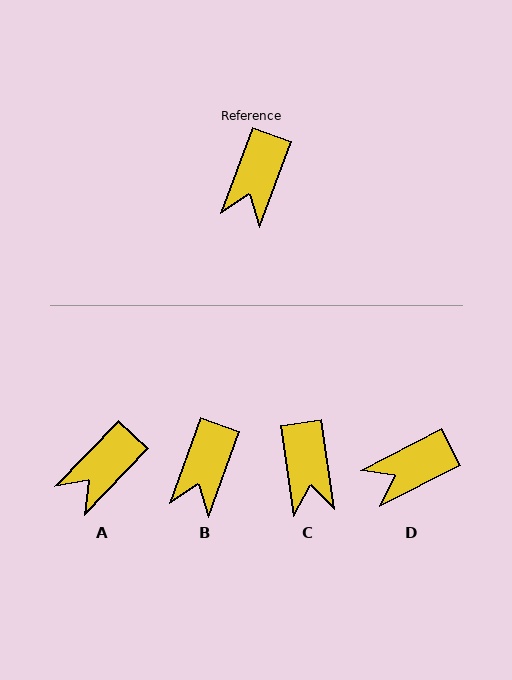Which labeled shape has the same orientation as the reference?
B.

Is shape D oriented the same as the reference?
No, it is off by about 43 degrees.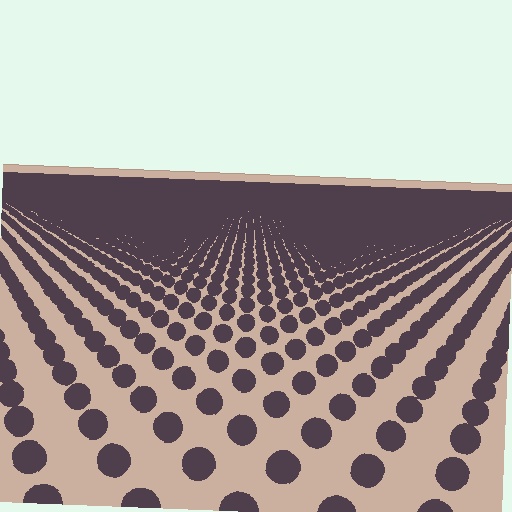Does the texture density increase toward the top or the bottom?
Density increases toward the top.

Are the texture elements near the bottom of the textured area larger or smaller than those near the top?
Larger. Near the bottom, elements are closer to the viewer and appear at a bigger on-screen size.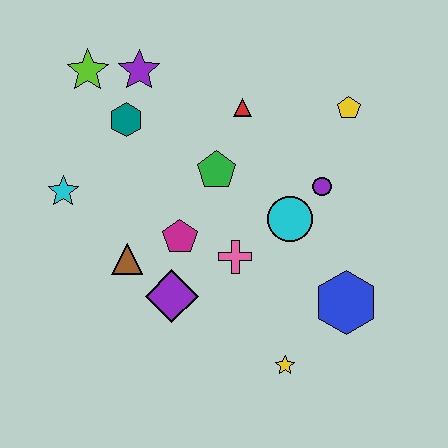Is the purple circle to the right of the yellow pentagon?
No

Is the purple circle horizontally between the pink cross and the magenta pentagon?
No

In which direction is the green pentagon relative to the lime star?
The green pentagon is to the right of the lime star.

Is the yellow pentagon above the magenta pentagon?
Yes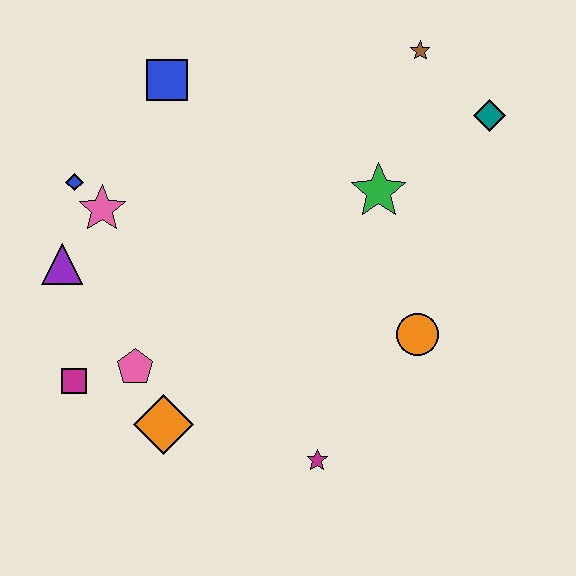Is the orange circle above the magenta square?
Yes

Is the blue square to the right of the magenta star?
No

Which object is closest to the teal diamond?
The brown star is closest to the teal diamond.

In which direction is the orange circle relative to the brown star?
The orange circle is below the brown star.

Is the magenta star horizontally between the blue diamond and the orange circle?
Yes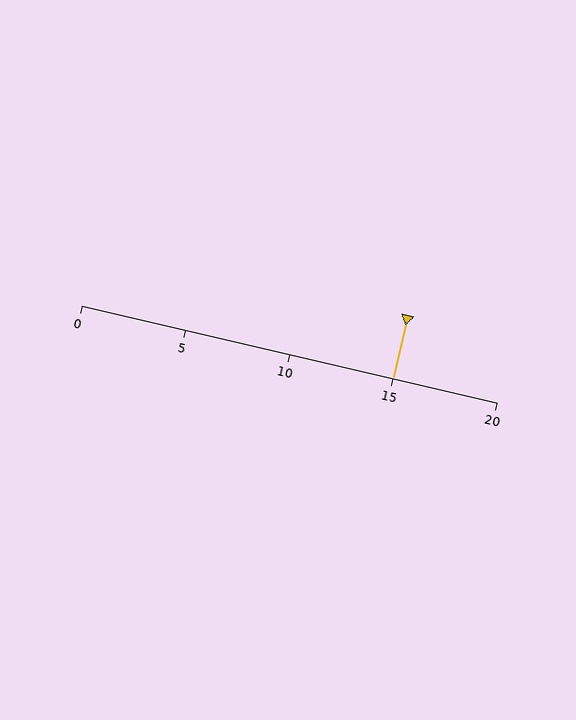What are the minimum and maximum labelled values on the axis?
The axis runs from 0 to 20.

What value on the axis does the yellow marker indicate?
The marker indicates approximately 15.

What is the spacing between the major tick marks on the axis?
The major ticks are spaced 5 apart.